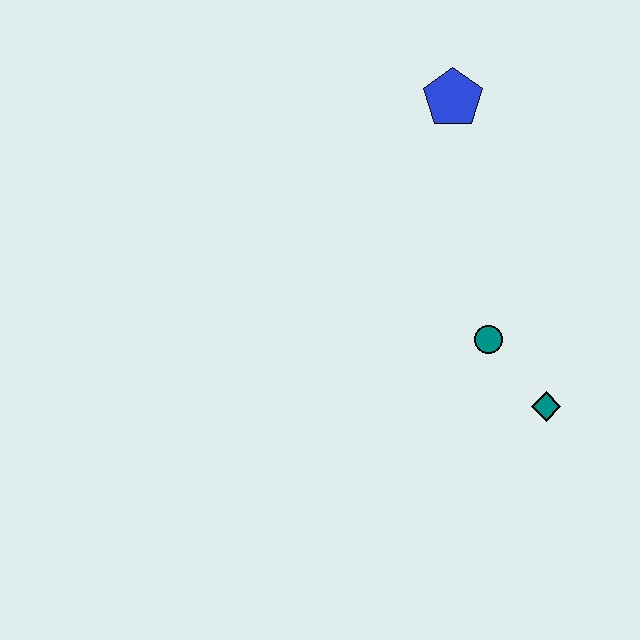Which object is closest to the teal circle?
The teal diamond is closest to the teal circle.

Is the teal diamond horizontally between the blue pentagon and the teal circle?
No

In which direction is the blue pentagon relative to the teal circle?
The blue pentagon is above the teal circle.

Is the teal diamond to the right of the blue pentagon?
Yes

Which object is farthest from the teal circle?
The blue pentagon is farthest from the teal circle.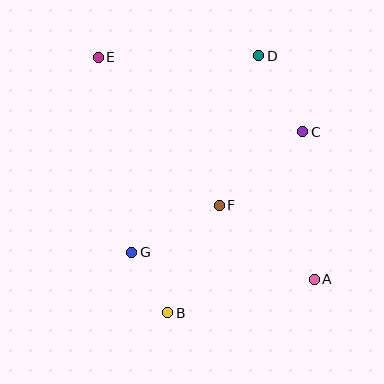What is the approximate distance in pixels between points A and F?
The distance between A and F is approximately 120 pixels.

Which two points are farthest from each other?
Points A and E are farthest from each other.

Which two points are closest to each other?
Points B and G are closest to each other.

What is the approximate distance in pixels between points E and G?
The distance between E and G is approximately 198 pixels.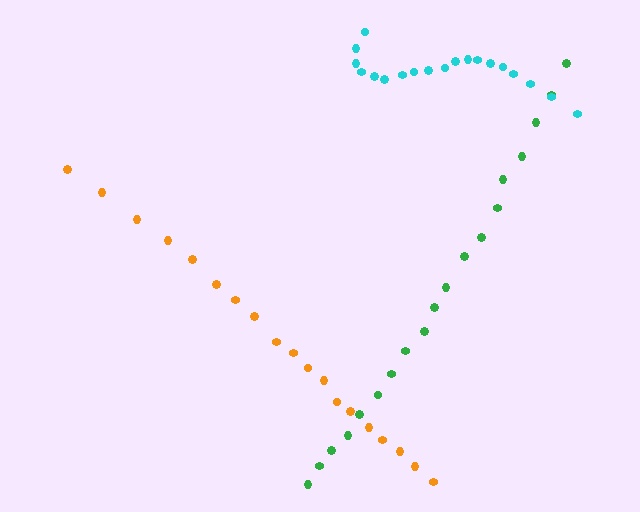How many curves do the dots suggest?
There are 3 distinct paths.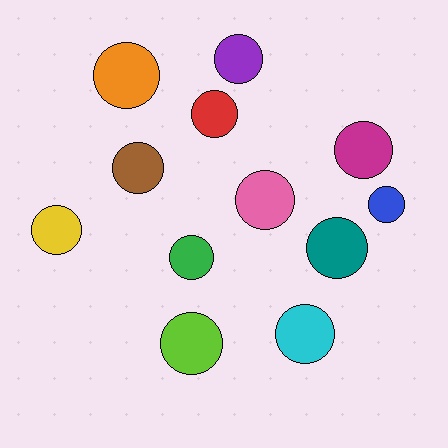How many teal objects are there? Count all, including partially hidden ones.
There is 1 teal object.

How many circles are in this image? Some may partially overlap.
There are 12 circles.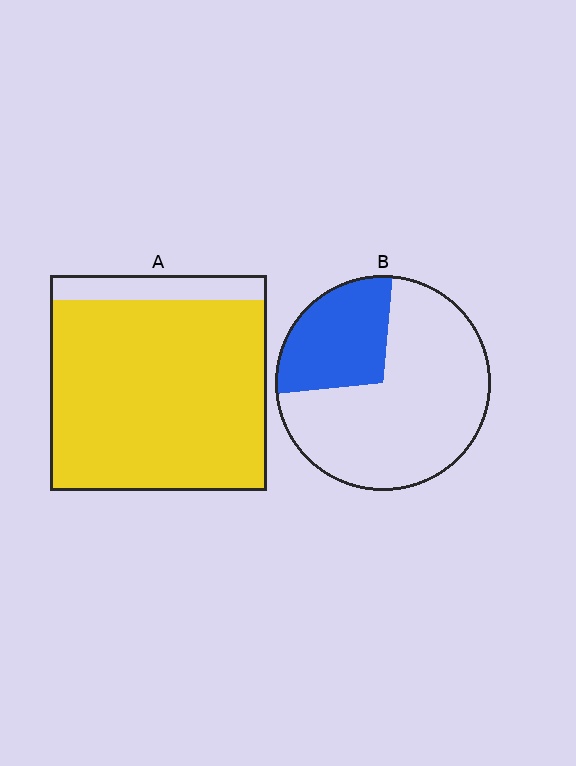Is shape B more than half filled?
No.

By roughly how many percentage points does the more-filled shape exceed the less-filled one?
By roughly 60 percentage points (A over B).